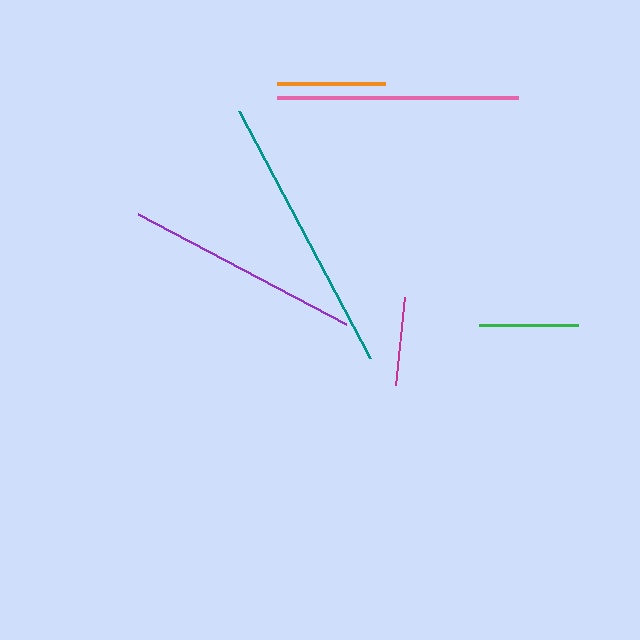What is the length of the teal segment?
The teal segment is approximately 279 pixels long.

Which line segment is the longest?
The teal line is the longest at approximately 279 pixels.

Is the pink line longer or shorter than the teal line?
The teal line is longer than the pink line.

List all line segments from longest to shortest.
From longest to shortest: teal, pink, purple, orange, green, magenta.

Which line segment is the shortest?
The magenta line is the shortest at approximately 89 pixels.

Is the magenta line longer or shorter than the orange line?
The orange line is longer than the magenta line.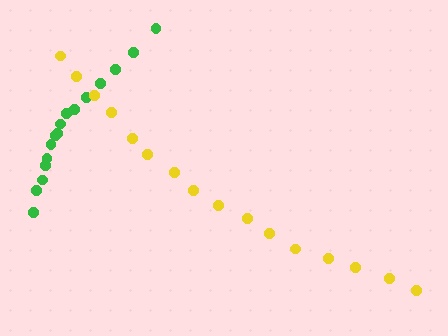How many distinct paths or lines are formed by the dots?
There are 2 distinct paths.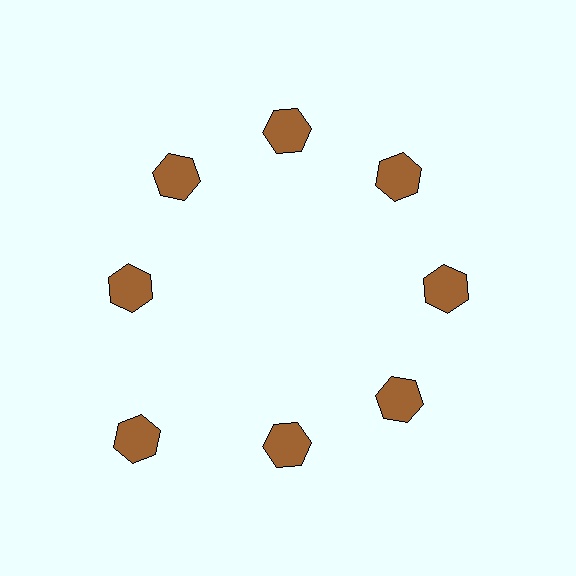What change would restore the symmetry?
The symmetry would be restored by moving it inward, back onto the ring so that all 8 hexagons sit at equal angles and equal distance from the center.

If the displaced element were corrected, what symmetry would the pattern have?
It would have 8-fold rotational symmetry — the pattern would map onto itself every 45 degrees.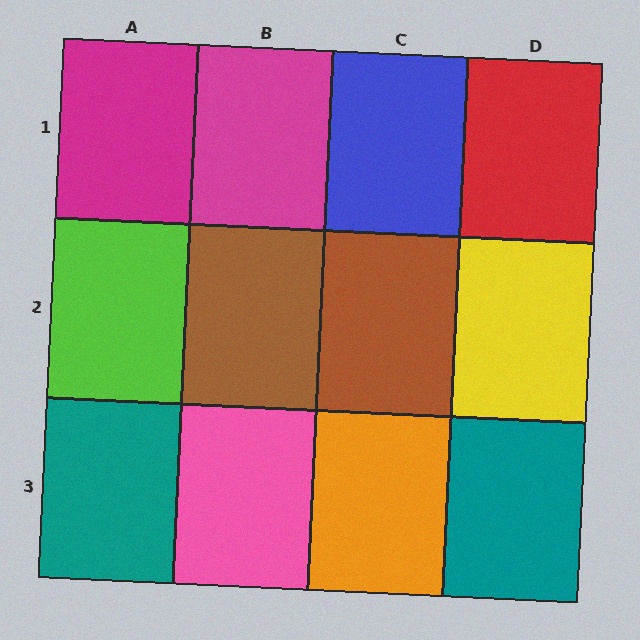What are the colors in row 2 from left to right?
Lime, brown, brown, yellow.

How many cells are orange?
1 cell is orange.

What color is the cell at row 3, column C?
Orange.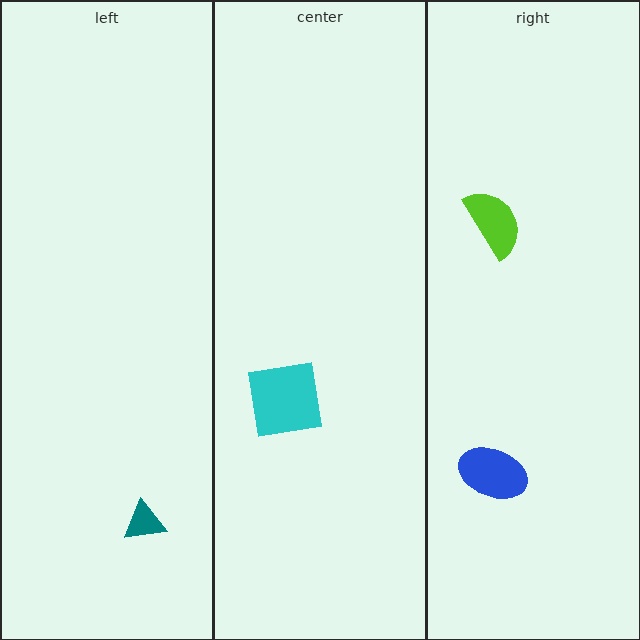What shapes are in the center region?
The cyan square.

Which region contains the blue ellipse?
The right region.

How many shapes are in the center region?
1.